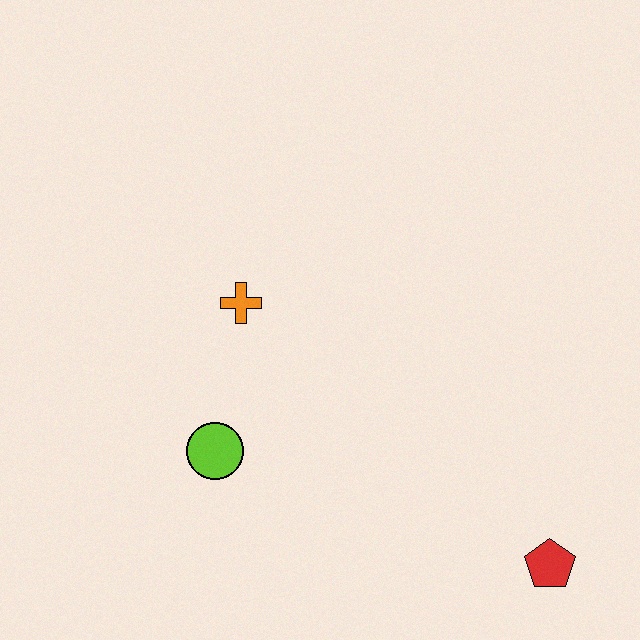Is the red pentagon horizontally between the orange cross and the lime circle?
No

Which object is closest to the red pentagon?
The lime circle is closest to the red pentagon.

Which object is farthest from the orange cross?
The red pentagon is farthest from the orange cross.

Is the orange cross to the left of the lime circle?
No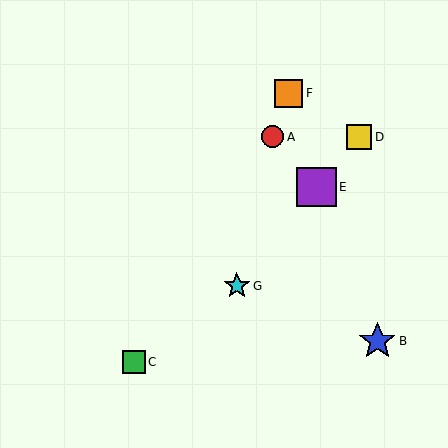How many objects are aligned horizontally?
2 objects (A, D) are aligned horizontally.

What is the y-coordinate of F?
Object F is at y≈93.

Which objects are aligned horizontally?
Objects A, D are aligned horizontally.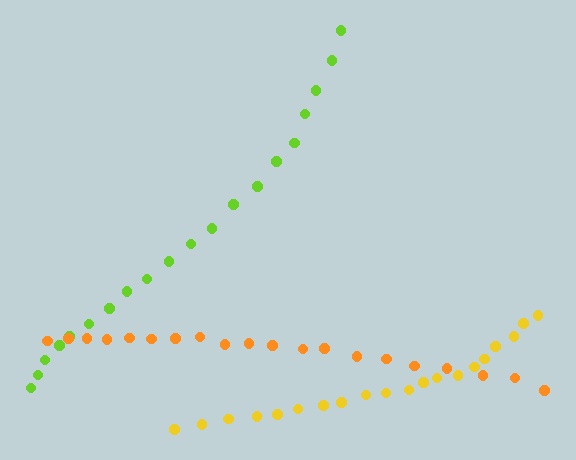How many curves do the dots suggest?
There are 3 distinct paths.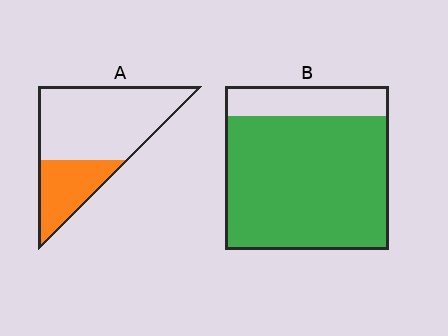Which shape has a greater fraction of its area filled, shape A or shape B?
Shape B.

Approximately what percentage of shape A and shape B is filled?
A is approximately 30% and B is approximately 80%.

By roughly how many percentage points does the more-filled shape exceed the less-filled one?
By roughly 50 percentage points (B over A).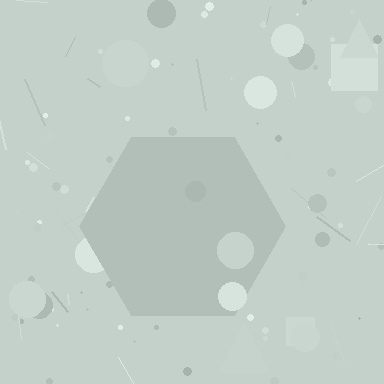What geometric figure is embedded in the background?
A hexagon is embedded in the background.